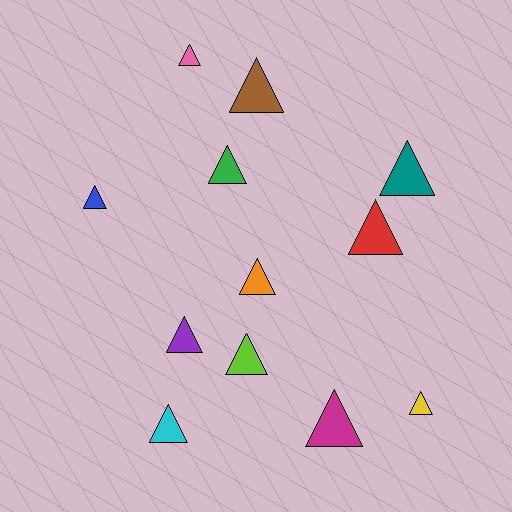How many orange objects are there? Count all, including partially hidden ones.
There is 1 orange object.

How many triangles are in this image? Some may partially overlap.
There are 12 triangles.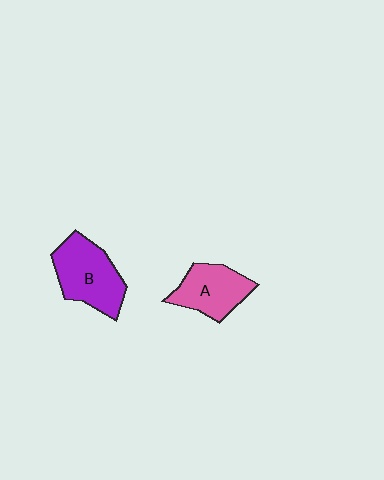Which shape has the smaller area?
Shape A (pink).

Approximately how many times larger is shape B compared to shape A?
Approximately 1.2 times.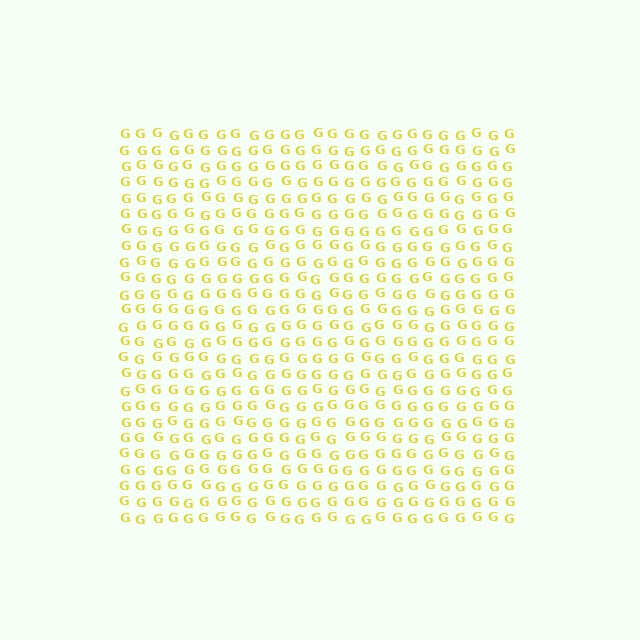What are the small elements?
The small elements are letter G's.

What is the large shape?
The large shape is a square.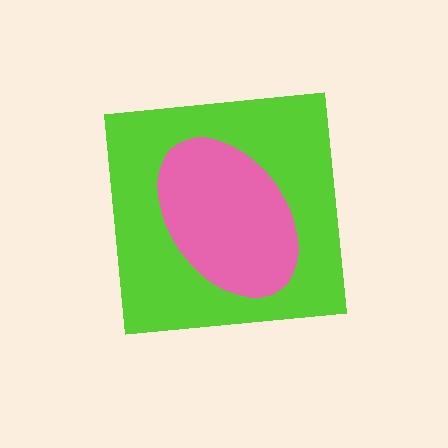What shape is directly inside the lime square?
The pink ellipse.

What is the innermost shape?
The pink ellipse.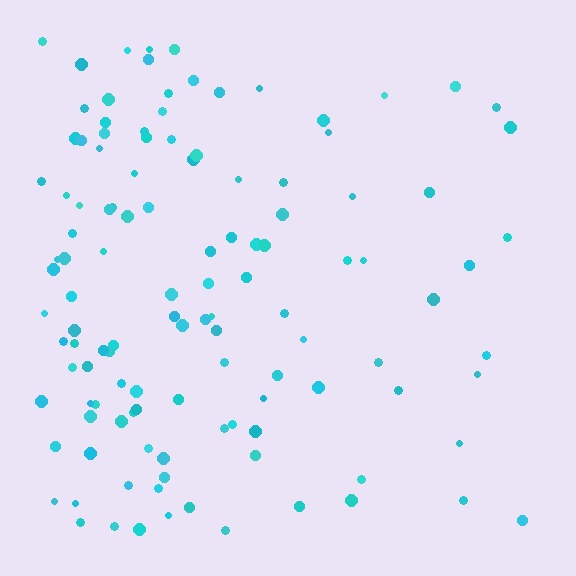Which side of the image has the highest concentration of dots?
The left.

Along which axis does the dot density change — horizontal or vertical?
Horizontal.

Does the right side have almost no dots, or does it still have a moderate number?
Still a moderate number, just noticeably fewer than the left.